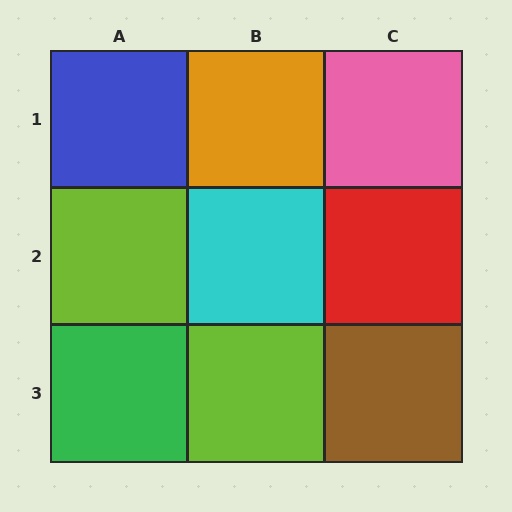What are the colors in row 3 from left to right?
Green, lime, brown.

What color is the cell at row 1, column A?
Blue.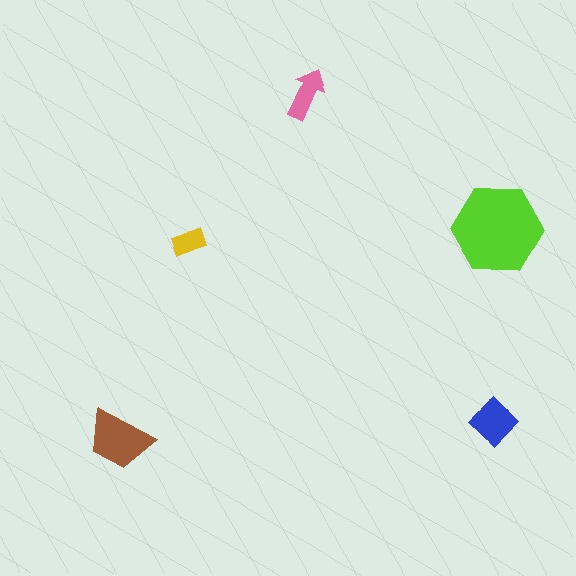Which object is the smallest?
The yellow rectangle.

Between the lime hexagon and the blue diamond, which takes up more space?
The lime hexagon.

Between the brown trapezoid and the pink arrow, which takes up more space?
The brown trapezoid.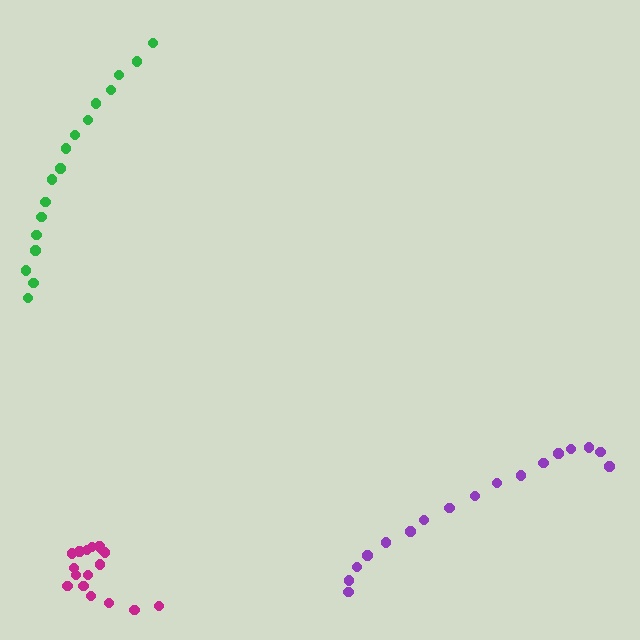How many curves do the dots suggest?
There are 3 distinct paths.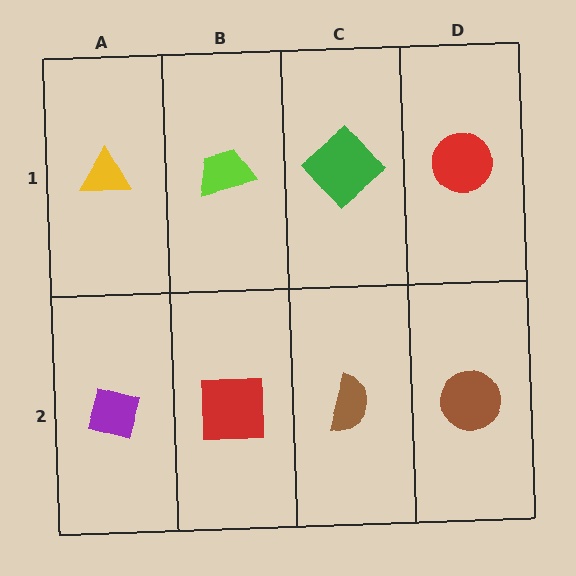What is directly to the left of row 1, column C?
A lime trapezoid.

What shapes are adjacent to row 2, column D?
A red circle (row 1, column D), a brown semicircle (row 2, column C).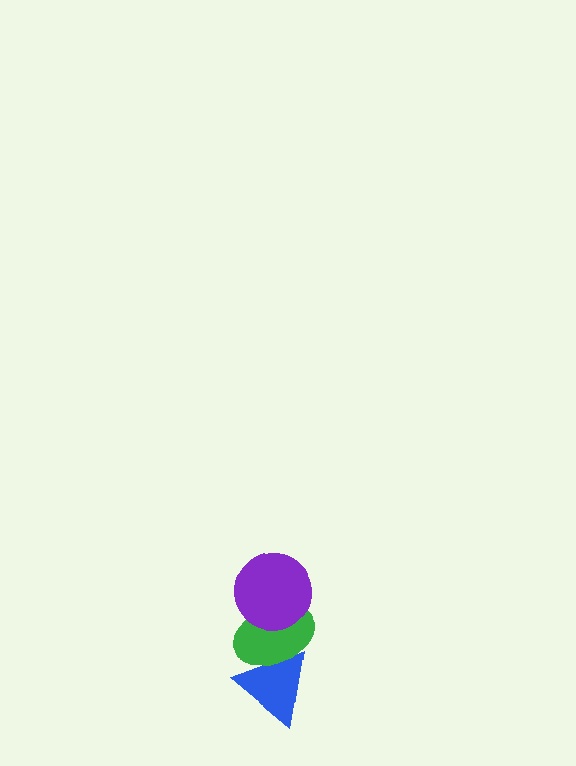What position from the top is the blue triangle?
The blue triangle is 3rd from the top.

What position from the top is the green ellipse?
The green ellipse is 2nd from the top.